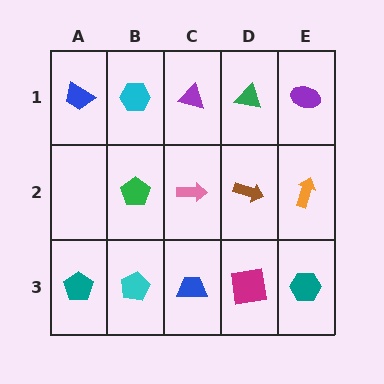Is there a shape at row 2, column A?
No, that cell is empty.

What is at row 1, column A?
A blue trapezoid.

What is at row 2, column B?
A green pentagon.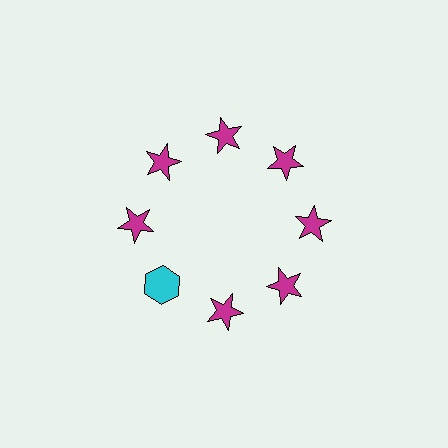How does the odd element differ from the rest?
It differs in both color (cyan instead of magenta) and shape (hexagon instead of star).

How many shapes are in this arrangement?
There are 8 shapes arranged in a ring pattern.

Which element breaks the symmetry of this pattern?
The cyan hexagon at roughly the 8 o'clock position breaks the symmetry. All other shapes are magenta stars.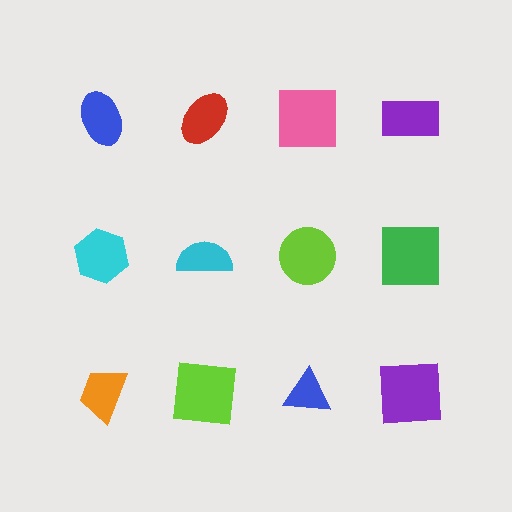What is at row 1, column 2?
A red ellipse.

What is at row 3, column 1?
An orange trapezoid.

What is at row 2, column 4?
A green square.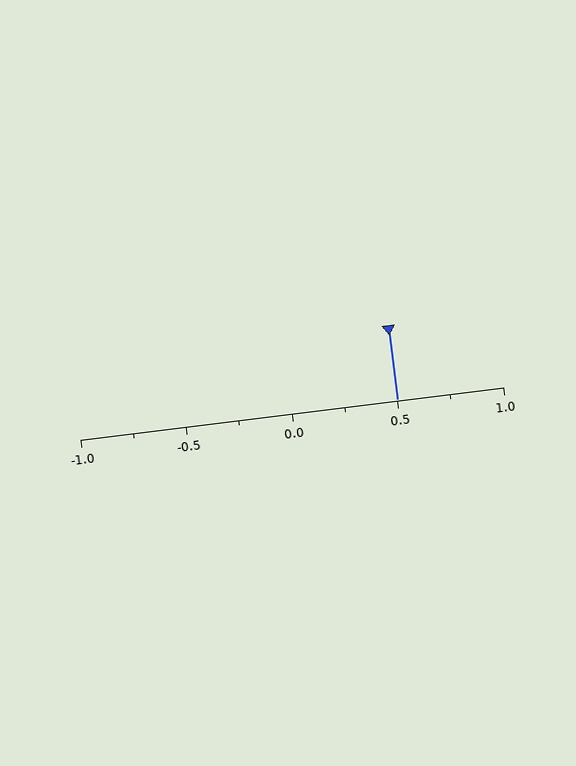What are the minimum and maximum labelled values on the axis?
The axis runs from -1.0 to 1.0.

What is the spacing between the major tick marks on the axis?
The major ticks are spaced 0.5 apart.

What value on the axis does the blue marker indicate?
The marker indicates approximately 0.5.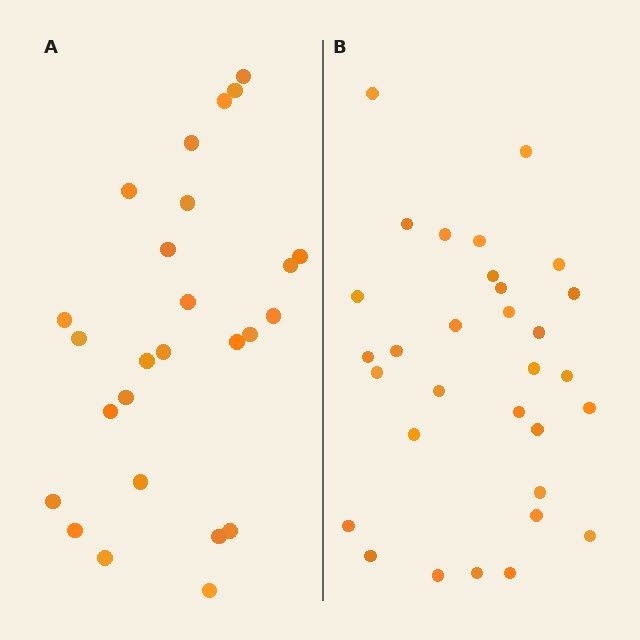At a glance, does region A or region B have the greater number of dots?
Region B (the right region) has more dots.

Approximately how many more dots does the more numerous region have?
Region B has about 5 more dots than region A.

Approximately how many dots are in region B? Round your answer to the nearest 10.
About 30 dots. (The exact count is 31, which rounds to 30.)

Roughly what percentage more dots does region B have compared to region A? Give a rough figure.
About 20% more.